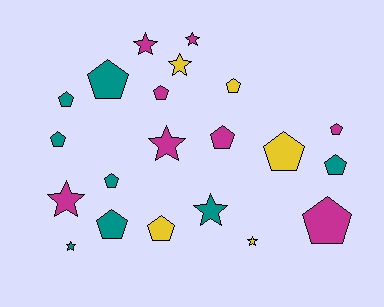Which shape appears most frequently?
Pentagon, with 13 objects.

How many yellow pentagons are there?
There are 3 yellow pentagons.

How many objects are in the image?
There are 21 objects.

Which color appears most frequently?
Magenta, with 8 objects.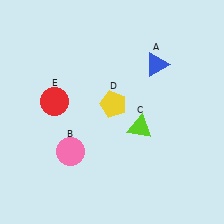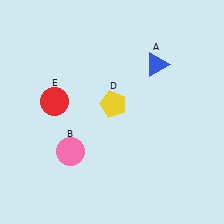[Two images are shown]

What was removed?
The lime triangle (C) was removed in Image 2.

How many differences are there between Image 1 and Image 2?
There is 1 difference between the two images.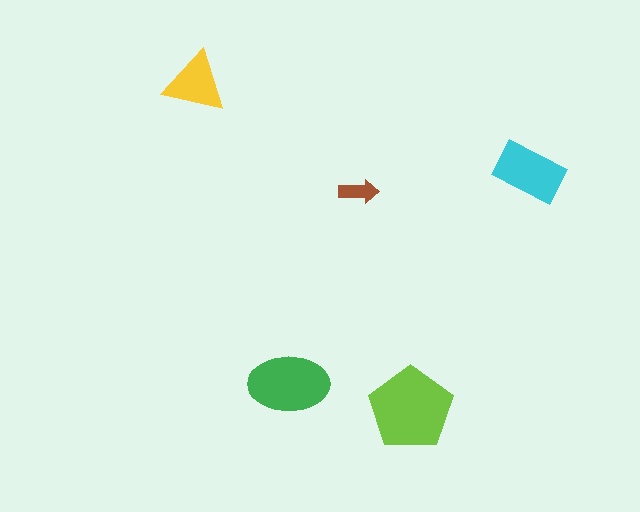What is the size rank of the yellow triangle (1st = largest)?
4th.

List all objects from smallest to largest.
The brown arrow, the yellow triangle, the cyan rectangle, the green ellipse, the lime pentagon.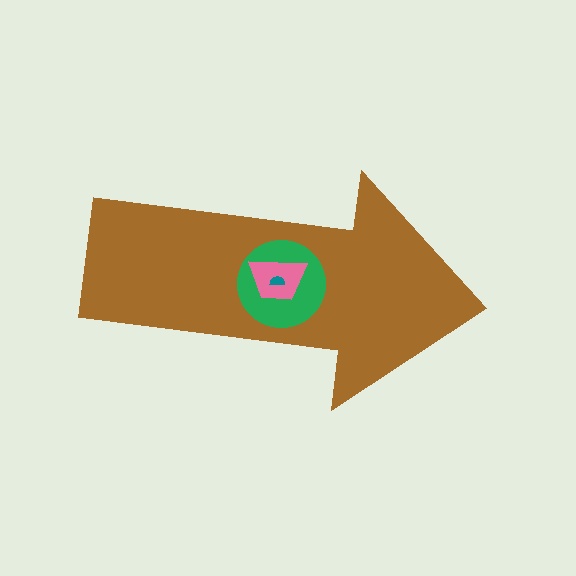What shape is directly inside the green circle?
The pink trapezoid.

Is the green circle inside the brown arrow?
Yes.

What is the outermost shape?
The brown arrow.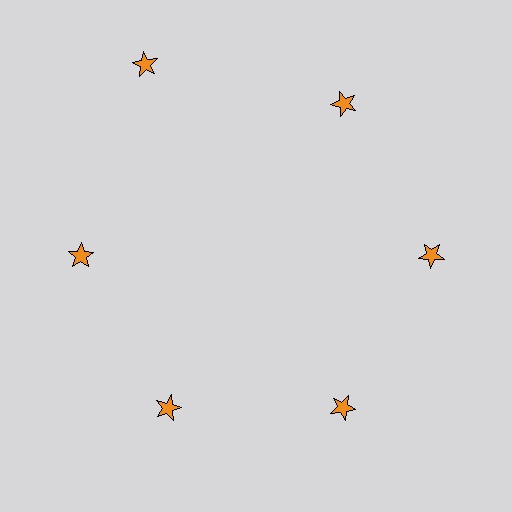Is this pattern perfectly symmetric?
No. The 6 orange stars are arranged in a ring, but one element near the 11 o'clock position is pushed outward from the center, breaking the 6-fold rotational symmetry.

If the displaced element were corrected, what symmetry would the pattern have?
It would have 6-fold rotational symmetry — the pattern would map onto itself every 60 degrees.